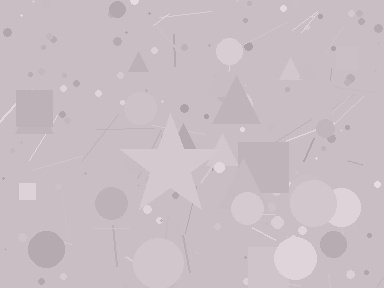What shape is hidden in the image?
A star is hidden in the image.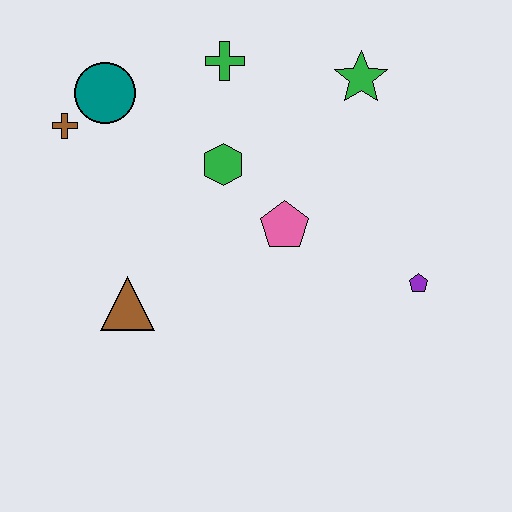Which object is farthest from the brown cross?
The purple pentagon is farthest from the brown cross.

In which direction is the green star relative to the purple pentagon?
The green star is above the purple pentagon.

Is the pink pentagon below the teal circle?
Yes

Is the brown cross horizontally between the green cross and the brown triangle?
No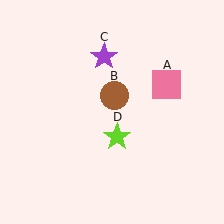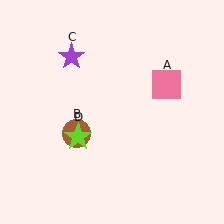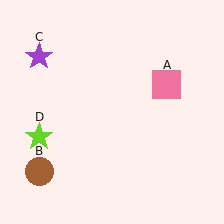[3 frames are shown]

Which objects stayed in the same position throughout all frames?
Pink square (object A) remained stationary.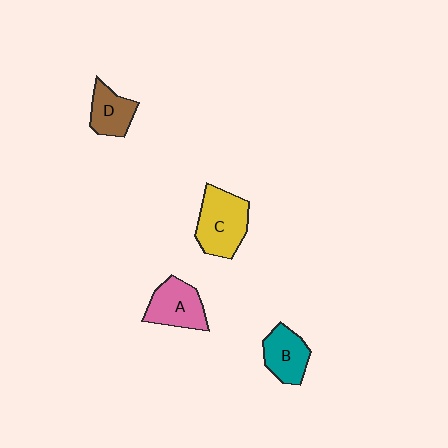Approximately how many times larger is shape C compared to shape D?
Approximately 1.6 times.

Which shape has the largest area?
Shape C (yellow).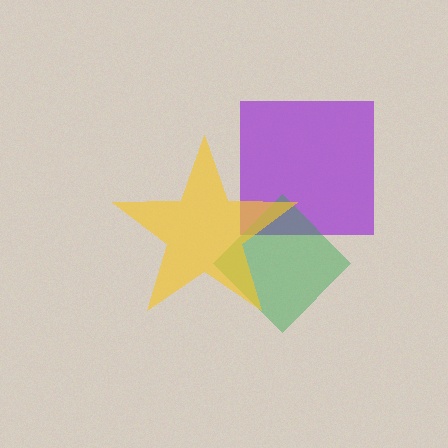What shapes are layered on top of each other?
The layered shapes are: a purple square, a green diamond, a yellow star.